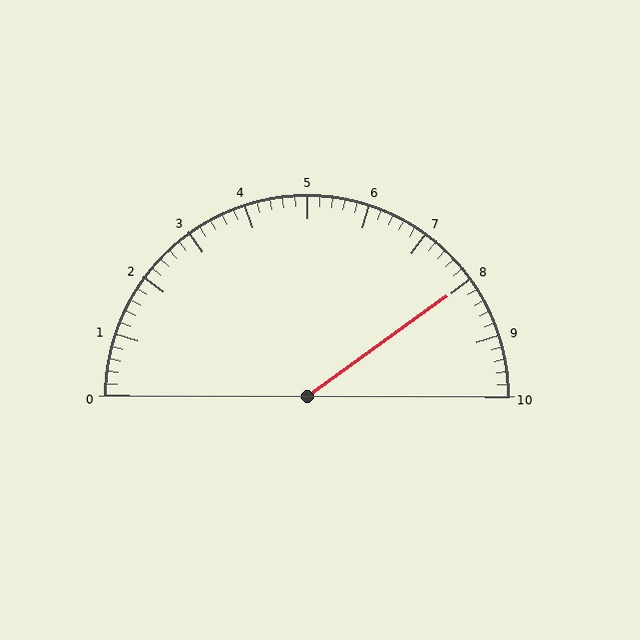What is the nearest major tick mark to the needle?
The nearest major tick mark is 8.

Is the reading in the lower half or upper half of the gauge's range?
The reading is in the upper half of the range (0 to 10).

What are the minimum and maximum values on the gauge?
The gauge ranges from 0 to 10.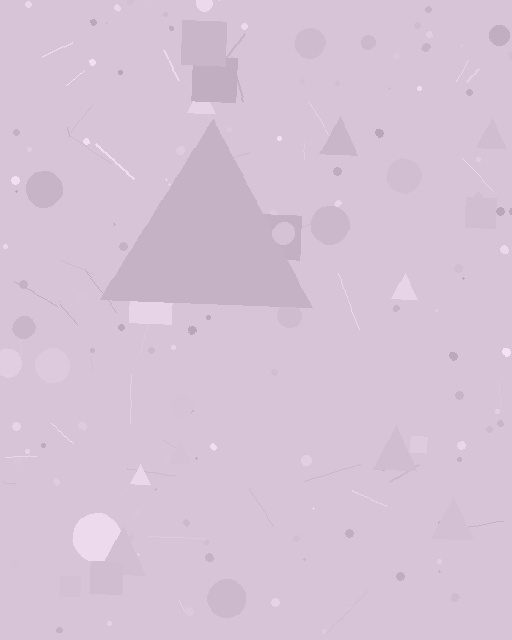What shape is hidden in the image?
A triangle is hidden in the image.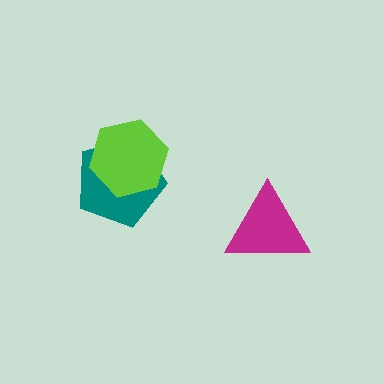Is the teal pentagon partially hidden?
Yes, it is partially covered by another shape.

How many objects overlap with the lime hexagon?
1 object overlaps with the lime hexagon.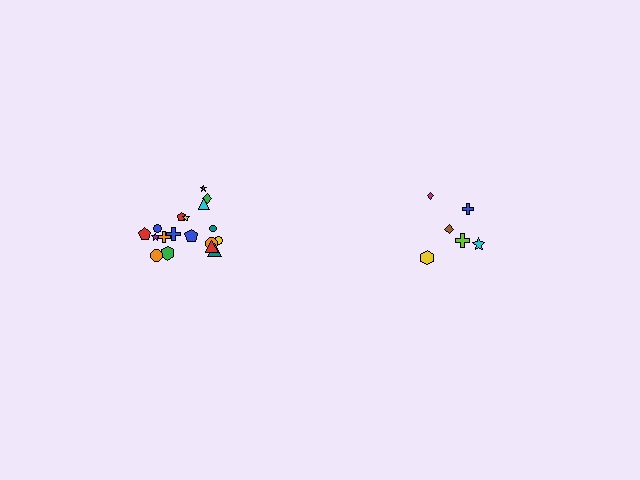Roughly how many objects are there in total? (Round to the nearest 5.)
Roughly 25 objects in total.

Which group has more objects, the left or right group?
The left group.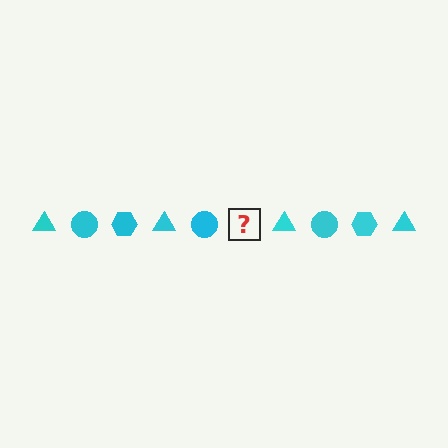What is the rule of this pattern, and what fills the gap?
The rule is that the pattern cycles through triangle, circle, hexagon shapes in cyan. The gap should be filled with a cyan hexagon.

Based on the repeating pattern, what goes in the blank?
The blank should be a cyan hexagon.